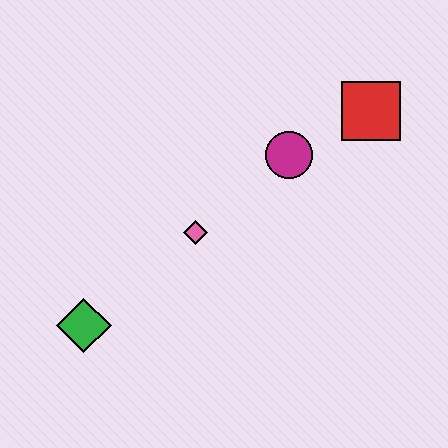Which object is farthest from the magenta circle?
The green diamond is farthest from the magenta circle.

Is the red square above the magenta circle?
Yes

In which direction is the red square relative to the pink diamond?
The red square is to the right of the pink diamond.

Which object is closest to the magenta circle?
The red square is closest to the magenta circle.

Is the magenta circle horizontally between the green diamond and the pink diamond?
No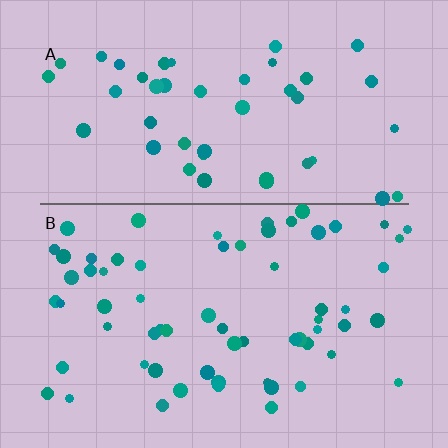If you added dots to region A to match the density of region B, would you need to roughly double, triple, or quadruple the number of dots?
Approximately double.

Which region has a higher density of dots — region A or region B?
B (the bottom).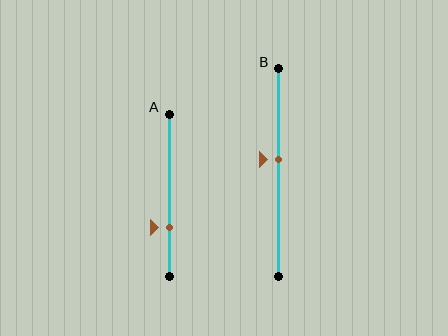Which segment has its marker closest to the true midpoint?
Segment B has its marker closest to the true midpoint.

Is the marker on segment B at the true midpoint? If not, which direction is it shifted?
No, the marker on segment B is shifted upward by about 6% of the segment length.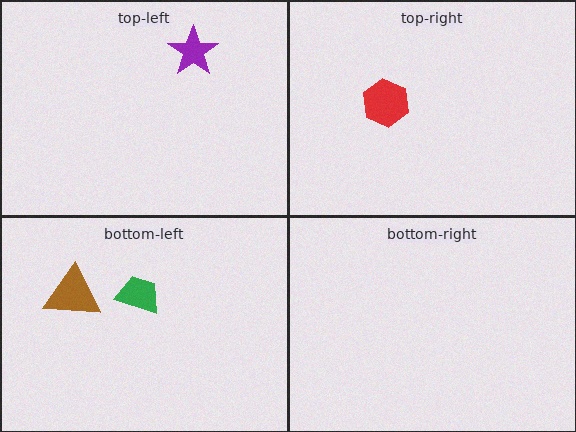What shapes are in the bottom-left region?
The brown triangle, the green trapezoid.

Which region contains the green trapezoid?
The bottom-left region.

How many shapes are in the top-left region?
1.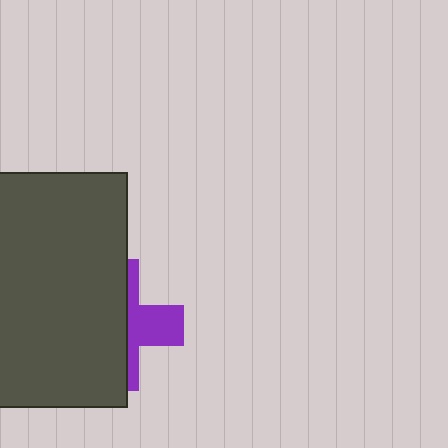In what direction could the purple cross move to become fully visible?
The purple cross could move right. That would shift it out from behind the dark gray rectangle entirely.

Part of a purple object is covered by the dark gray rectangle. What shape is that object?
It is a cross.